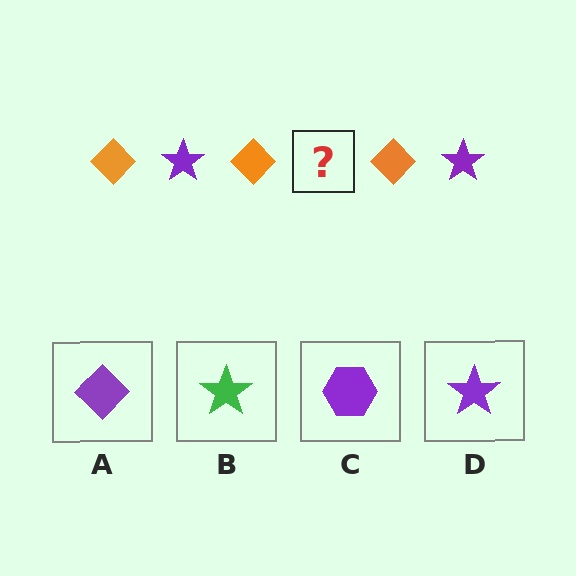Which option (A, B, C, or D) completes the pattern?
D.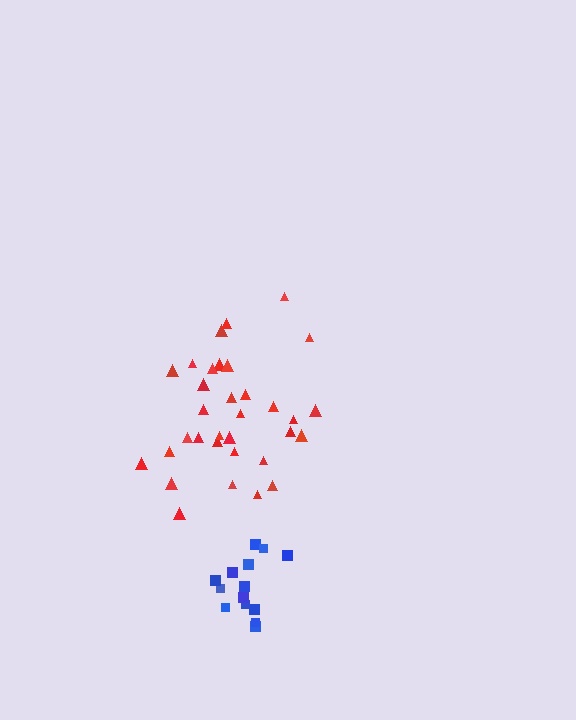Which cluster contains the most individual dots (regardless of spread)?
Red (33).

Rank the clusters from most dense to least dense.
blue, red.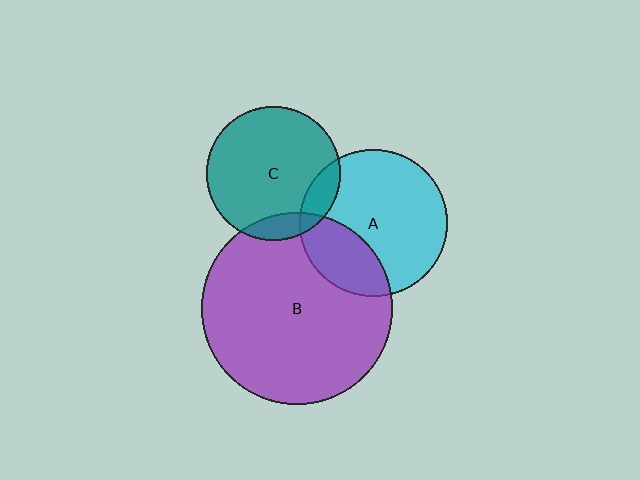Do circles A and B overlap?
Yes.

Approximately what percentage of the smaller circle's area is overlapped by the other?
Approximately 25%.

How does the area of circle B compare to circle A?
Approximately 1.7 times.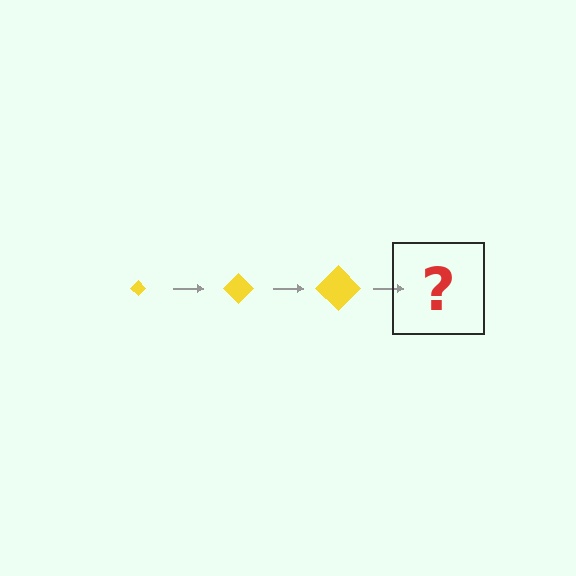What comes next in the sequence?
The next element should be a yellow diamond, larger than the previous one.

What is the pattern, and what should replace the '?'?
The pattern is that the diamond gets progressively larger each step. The '?' should be a yellow diamond, larger than the previous one.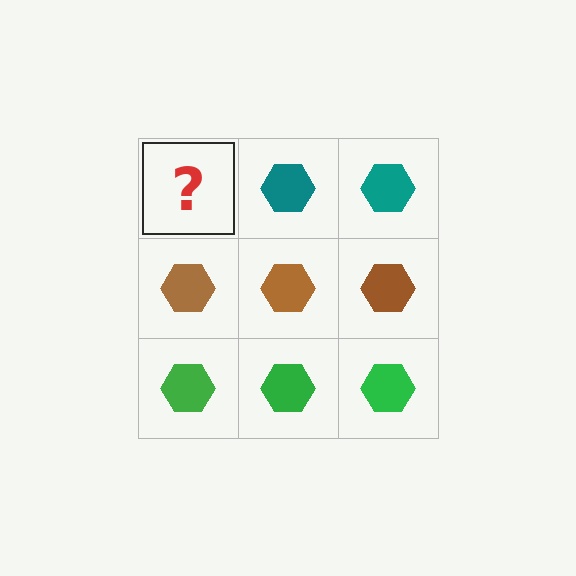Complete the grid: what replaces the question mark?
The question mark should be replaced with a teal hexagon.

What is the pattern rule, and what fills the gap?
The rule is that each row has a consistent color. The gap should be filled with a teal hexagon.